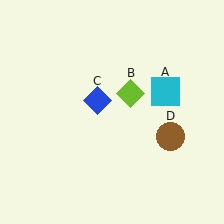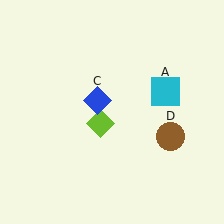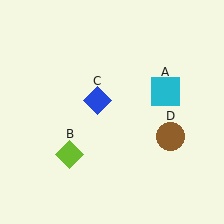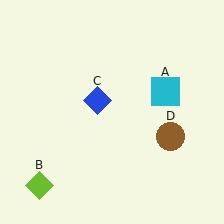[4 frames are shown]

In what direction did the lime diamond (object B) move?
The lime diamond (object B) moved down and to the left.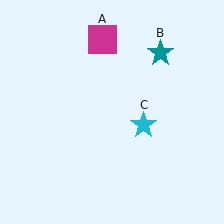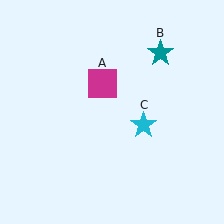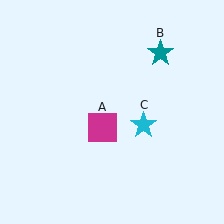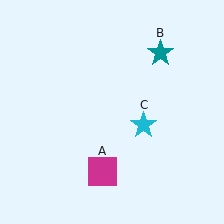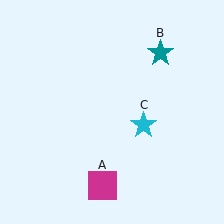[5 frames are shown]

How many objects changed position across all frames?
1 object changed position: magenta square (object A).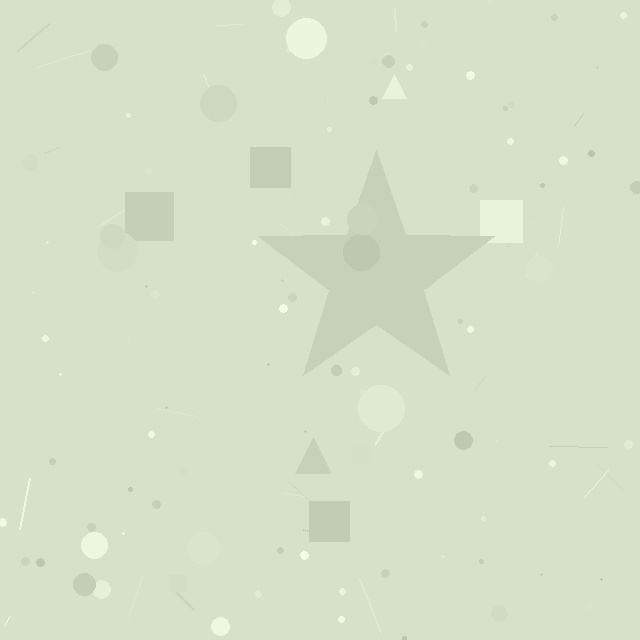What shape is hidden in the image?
A star is hidden in the image.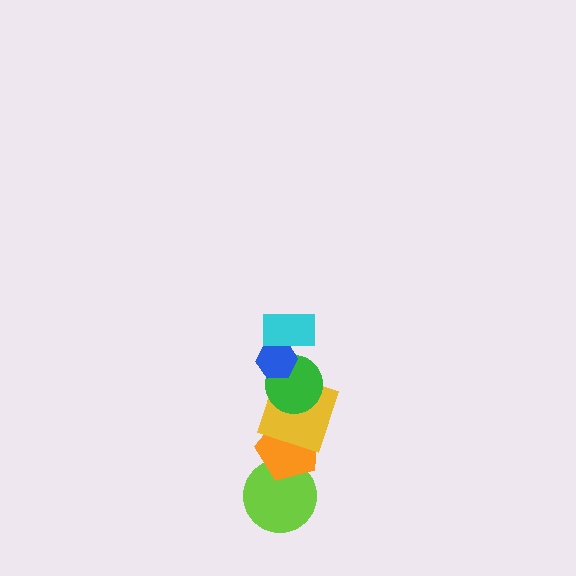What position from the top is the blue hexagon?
The blue hexagon is 2nd from the top.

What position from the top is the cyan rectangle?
The cyan rectangle is 1st from the top.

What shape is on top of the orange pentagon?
The yellow square is on top of the orange pentagon.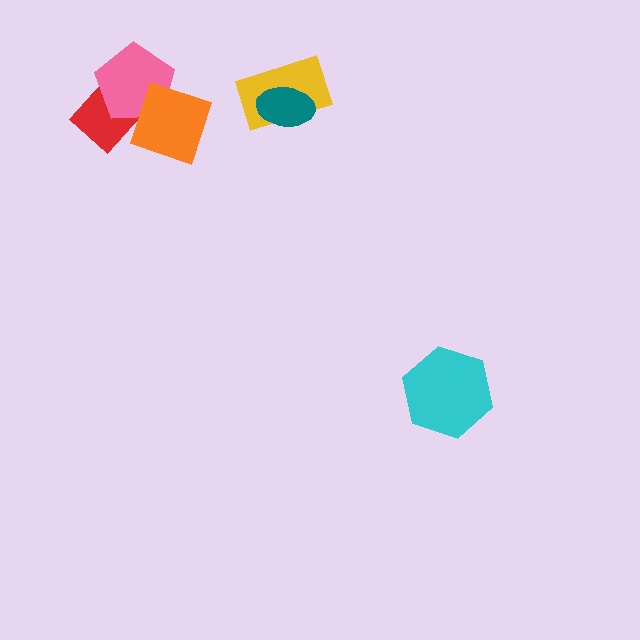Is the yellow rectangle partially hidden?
Yes, it is partially covered by another shape.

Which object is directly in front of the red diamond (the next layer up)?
The pink pentagon is directly in front of the red diamond.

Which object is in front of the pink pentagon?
The orange diamond is in front of the pink pentagon.